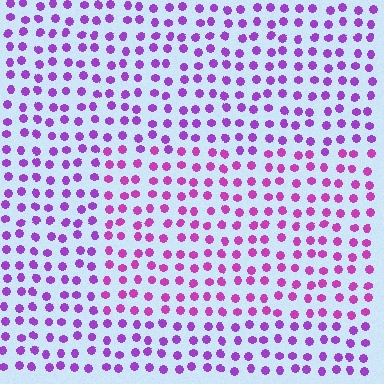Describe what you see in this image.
The image is filled with small purple elements in a uniform arrangement. A rectangle-shaped region is visible where the elements are tinted to a slightly different hue, forming a subtle color boundary.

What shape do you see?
I see a rectangle.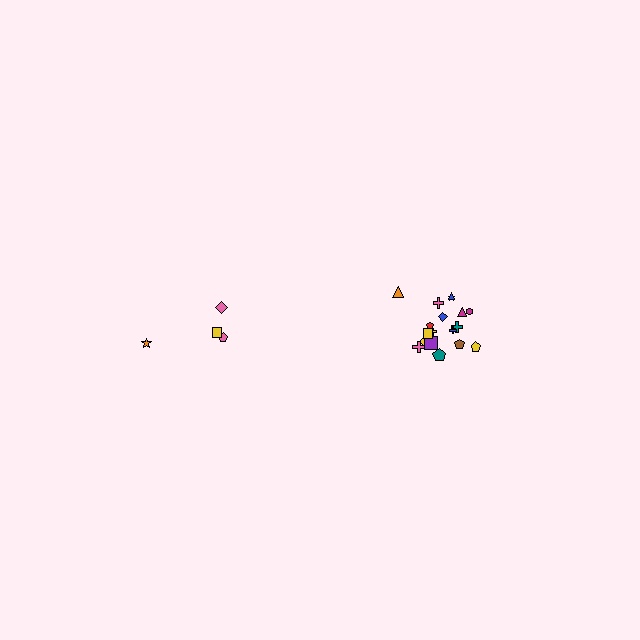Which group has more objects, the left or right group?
The right group.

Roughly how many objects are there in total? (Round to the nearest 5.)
Roughly 20 objects in total.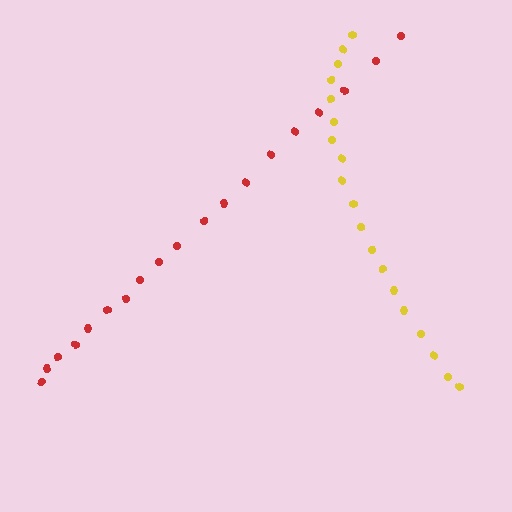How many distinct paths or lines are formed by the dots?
There are 2 distinct paths.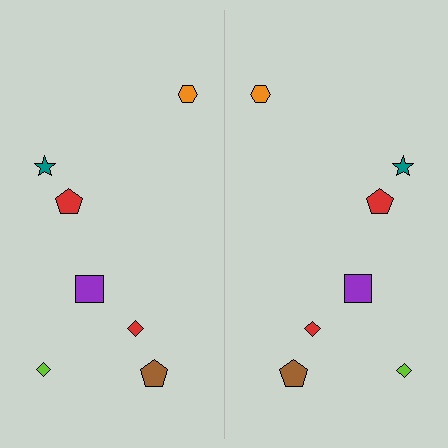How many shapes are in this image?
There are 14 shapes in this image.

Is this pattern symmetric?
Yes, this pattern has bilateral (reflection) symmetry.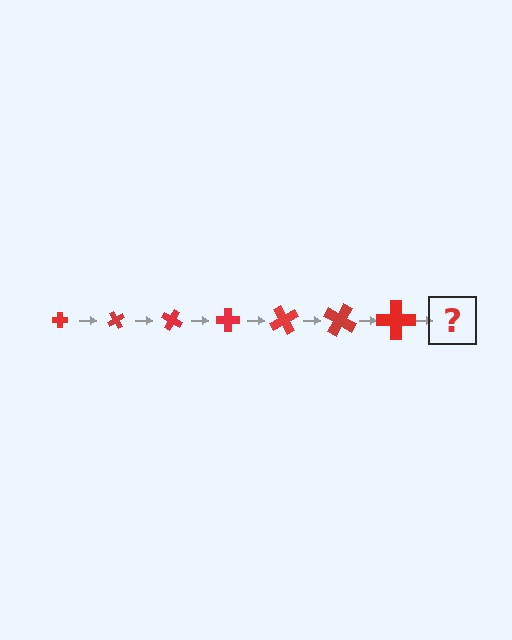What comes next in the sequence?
The next element should be a cross, larger than the previous one and rotated 420 degrees from the start.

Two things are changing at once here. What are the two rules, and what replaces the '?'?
The two rules are that the cross grows larger each step and it rotates 60 degrees each step. The '?' should be a cross, larger than the previous one and rotated 420 degrees from the start.